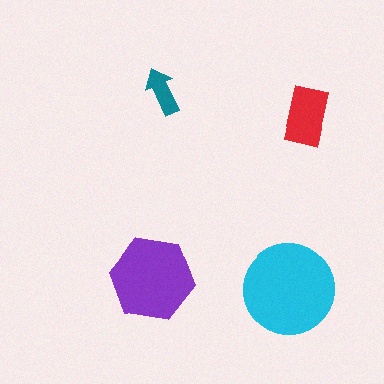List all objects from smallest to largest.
The teal arrow, the red rectangle, the purple hexagon, the cyan circle.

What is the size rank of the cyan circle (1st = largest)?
1st.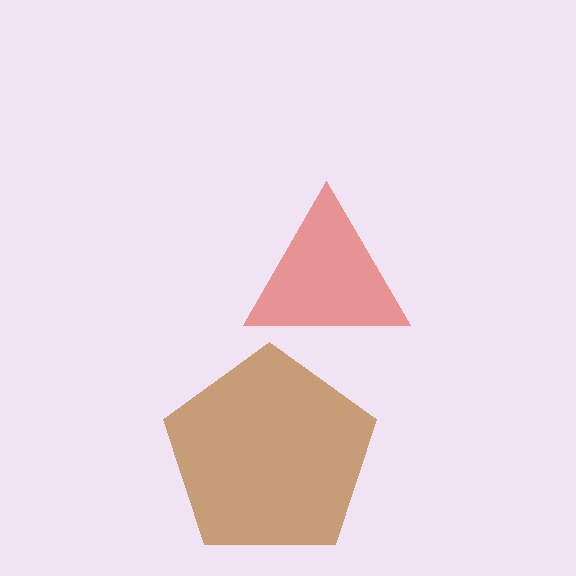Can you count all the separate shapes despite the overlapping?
Yes, there are 2 separate shapes.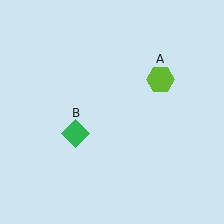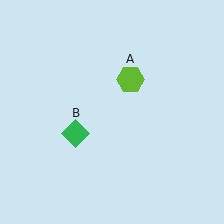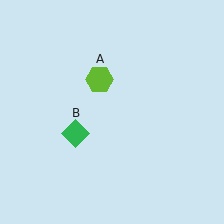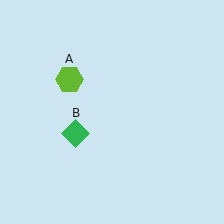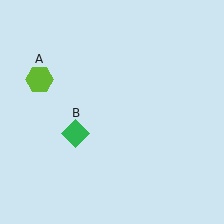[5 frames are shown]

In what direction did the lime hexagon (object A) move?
The lime hexagon (object A) moved left.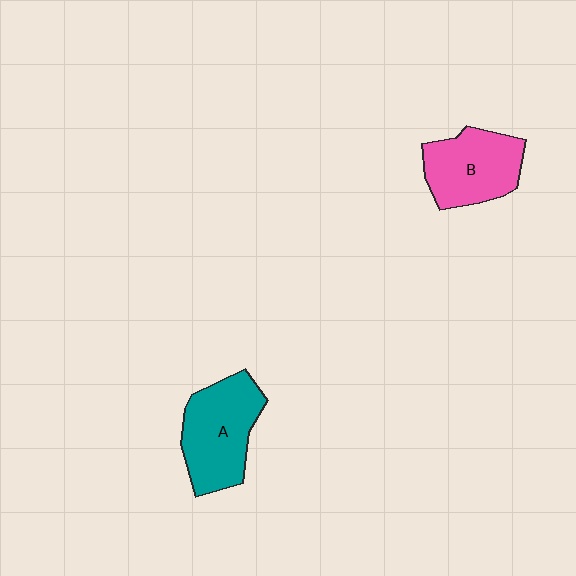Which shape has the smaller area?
Shape B (pink).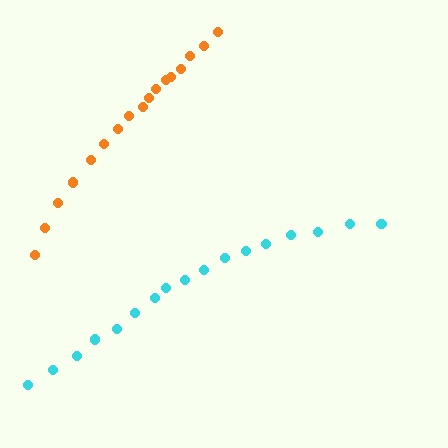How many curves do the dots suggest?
There are 2 distinct paths.